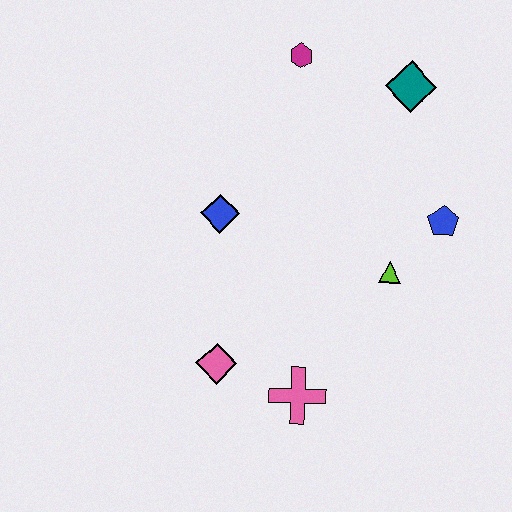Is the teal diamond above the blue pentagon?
Yes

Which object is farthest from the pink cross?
The magenta hexagon is farthest from the pink cross.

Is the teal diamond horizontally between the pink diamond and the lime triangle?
No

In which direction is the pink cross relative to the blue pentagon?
The pink cross is below the blue pentagon.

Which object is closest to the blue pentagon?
The lime triangle is closest to the blue pentagon.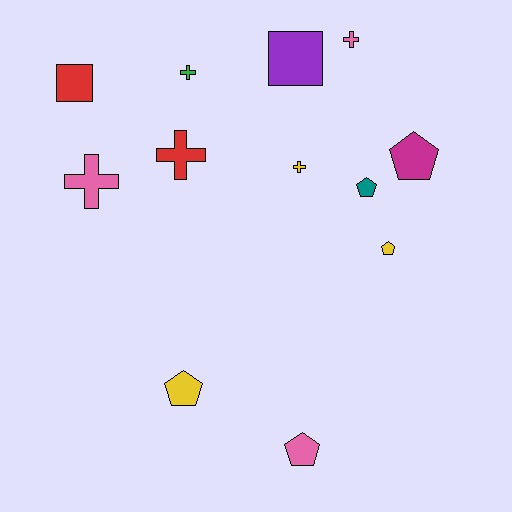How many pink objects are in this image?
There are 3 pink objects.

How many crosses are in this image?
There are 5 crosses.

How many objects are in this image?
There are 12 objects.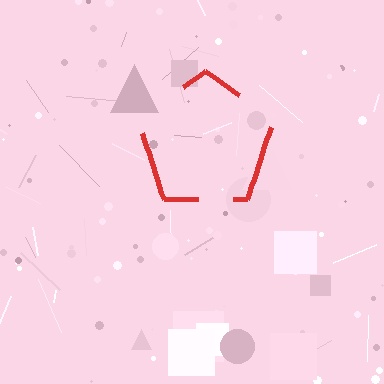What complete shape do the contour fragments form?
The contour fragments form a pentagon.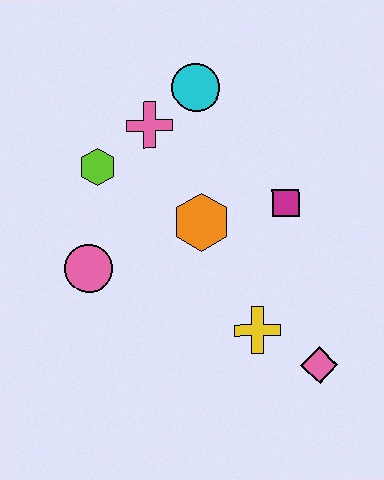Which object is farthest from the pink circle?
The pink diamond is farthest from the pink circle.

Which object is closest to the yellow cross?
The pink diamond is closest to the yellow cross.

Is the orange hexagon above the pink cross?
No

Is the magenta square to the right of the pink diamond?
No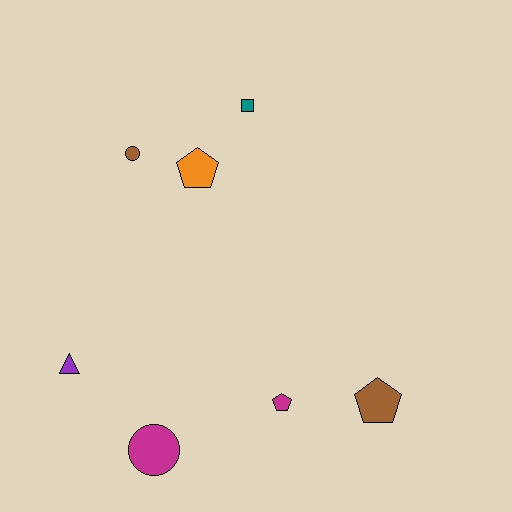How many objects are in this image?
There are 7 objects.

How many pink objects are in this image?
There are no pink objects.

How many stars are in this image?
There are no stars.